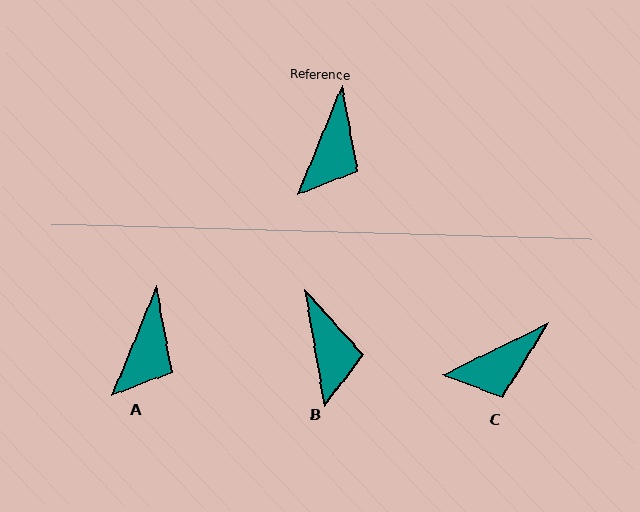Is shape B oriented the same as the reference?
No, it is off by about 32 degrees.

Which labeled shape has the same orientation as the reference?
A.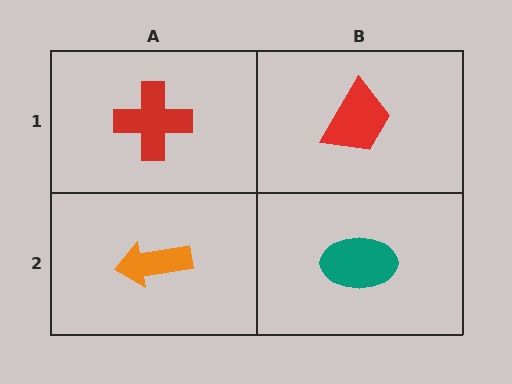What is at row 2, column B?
A teal ellipse.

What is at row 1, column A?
A red cross.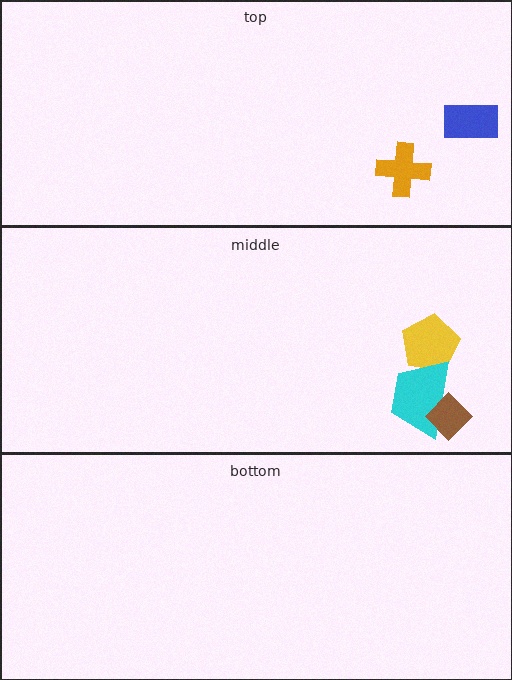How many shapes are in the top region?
2.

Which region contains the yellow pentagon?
The middle region.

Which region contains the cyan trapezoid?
The middle region.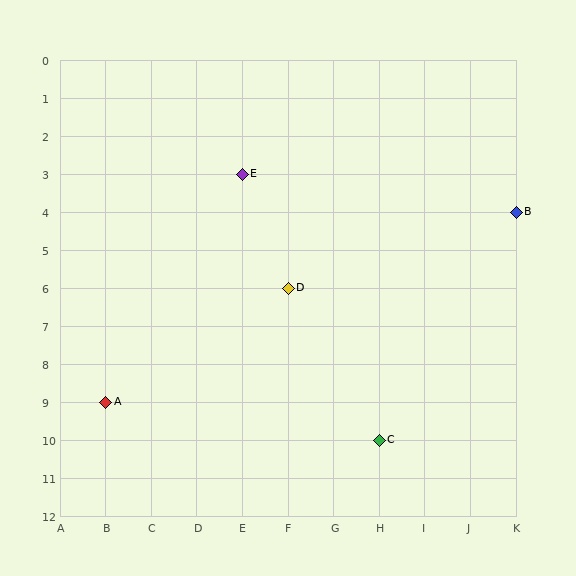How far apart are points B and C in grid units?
Points B and C are 3 columns and 6 rows apart (about 6.7 grid units diagonally).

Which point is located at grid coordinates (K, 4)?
Point B is at (K, 4).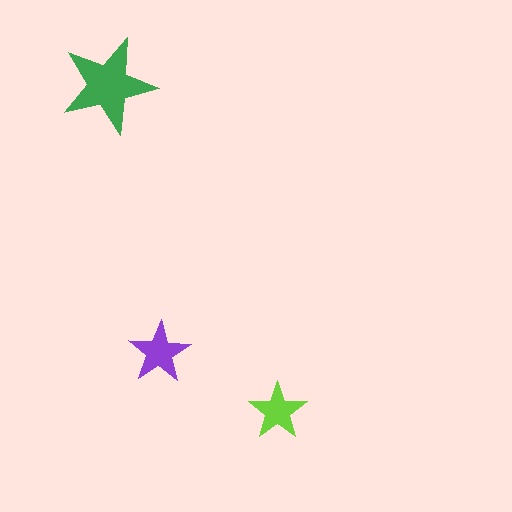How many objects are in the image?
There are 3 objects in the image.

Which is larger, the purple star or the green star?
The green one.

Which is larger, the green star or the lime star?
The green one.